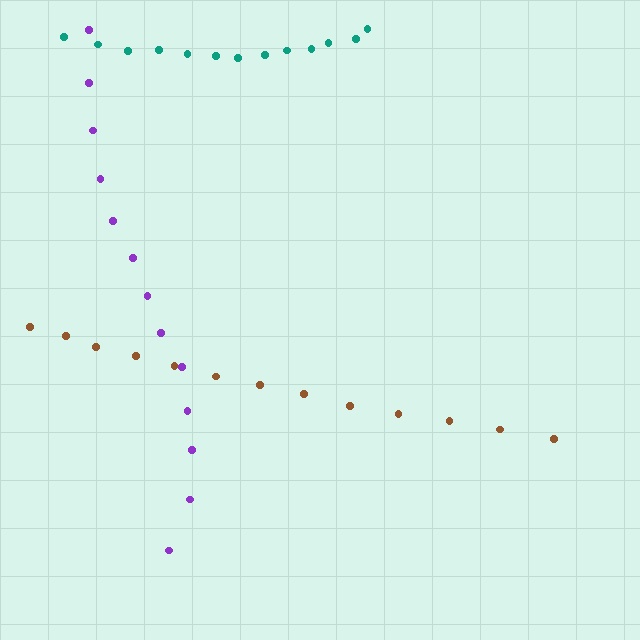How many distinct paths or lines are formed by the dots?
There are 3 distinct paths.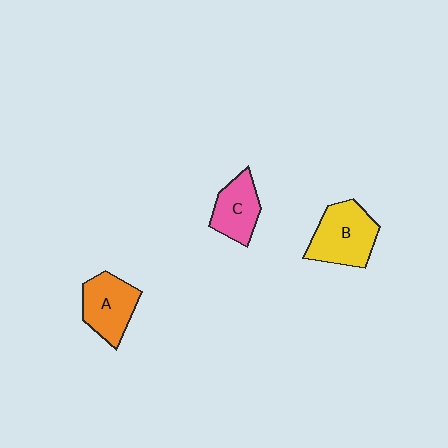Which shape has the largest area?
Shape B (yellow).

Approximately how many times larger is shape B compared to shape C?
Approximately 1.4 times.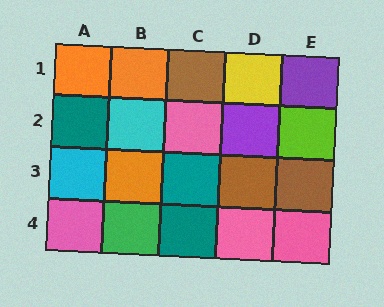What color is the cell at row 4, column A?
Pink.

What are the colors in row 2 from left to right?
Teal, cyan, pink, purple, lime.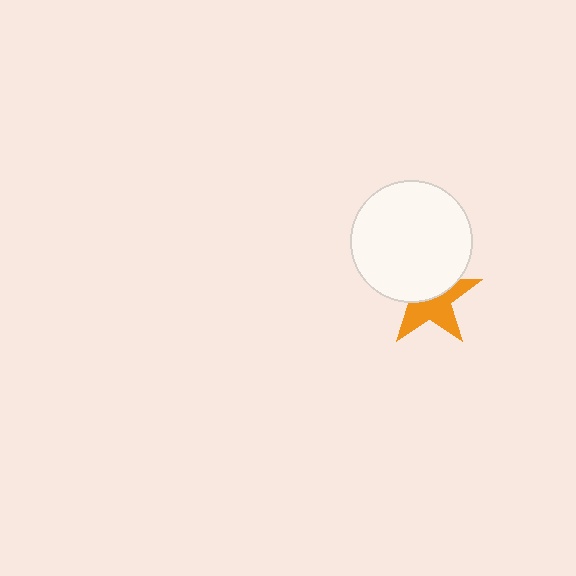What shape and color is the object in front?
The object in front is a white circle.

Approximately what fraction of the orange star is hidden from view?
Roughly 49% of the orange star is hidden behind the white circle.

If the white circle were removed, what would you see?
You would see the complete orange star.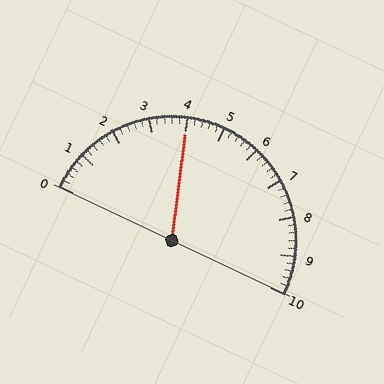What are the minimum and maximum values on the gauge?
The gauge ranges from 0 to 10.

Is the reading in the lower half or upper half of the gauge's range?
The reading is in the lower half of the range (0 to 10).